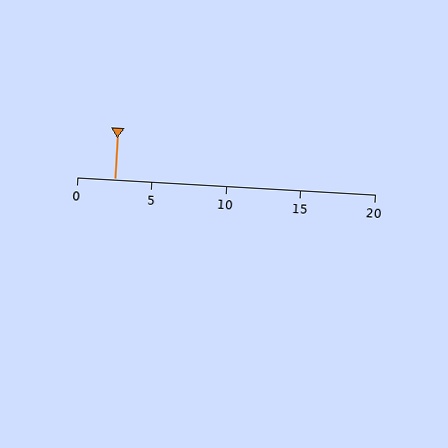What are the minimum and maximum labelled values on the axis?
The axis runs from 0 to 20.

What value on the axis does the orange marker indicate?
The marker indicates approximately 2.5.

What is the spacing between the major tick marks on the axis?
The major ticks are spaced 5 apart.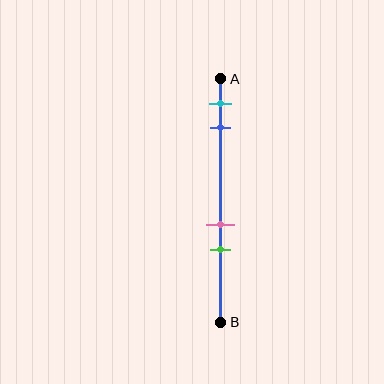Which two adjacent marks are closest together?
The pink and green marks are the closest adjacent pair.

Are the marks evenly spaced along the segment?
No, the marks are not evenly spaced.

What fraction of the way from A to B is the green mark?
The green mark is approximately 70% (0.7) of the way from A to B.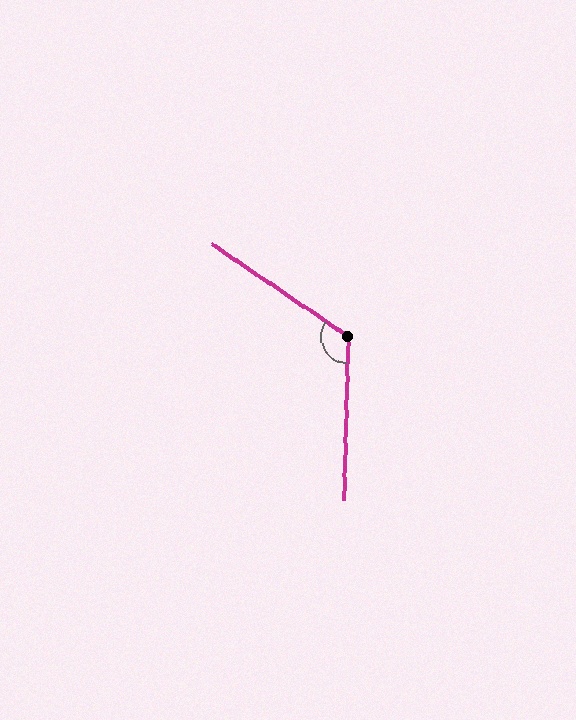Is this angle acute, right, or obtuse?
It is obtuse.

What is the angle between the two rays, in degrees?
Approximately 123 degrees.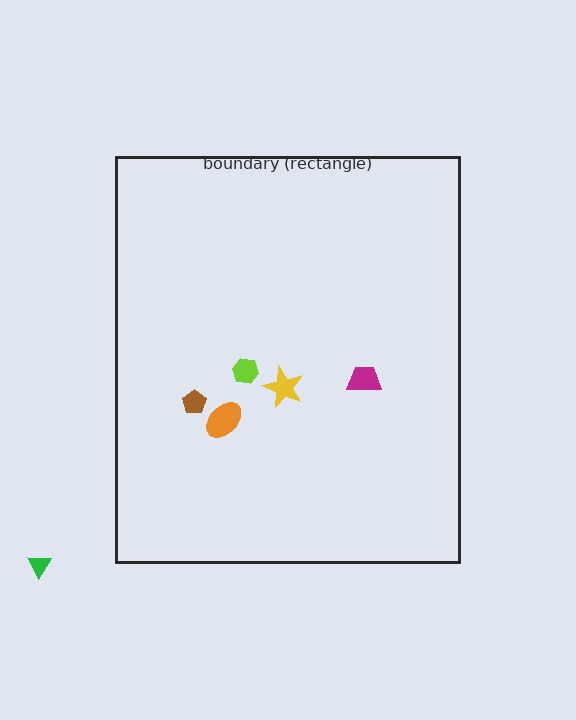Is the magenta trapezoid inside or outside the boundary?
Inside.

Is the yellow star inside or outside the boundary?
Inside.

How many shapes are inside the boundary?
5 inside, 1 outside.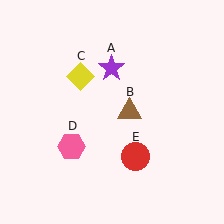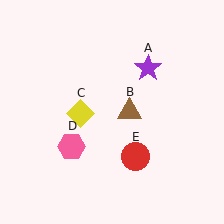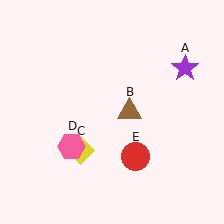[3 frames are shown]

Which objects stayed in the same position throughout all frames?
Brown triangle (object B) and pink hexagon (object D) and red circle (object E) remained stationary.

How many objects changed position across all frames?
2 objects changed position: purple star (object A), yellow diamond (object C).